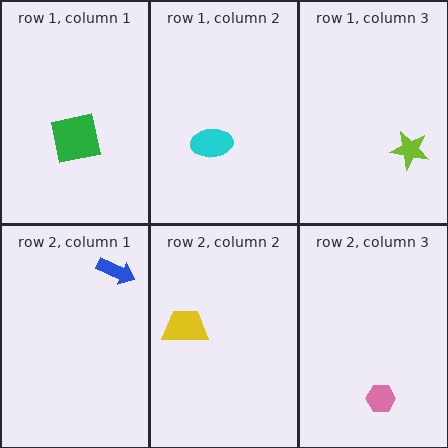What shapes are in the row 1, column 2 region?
The cyan ellipse.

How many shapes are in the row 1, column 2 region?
1.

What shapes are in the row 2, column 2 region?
The yellow trapezoid.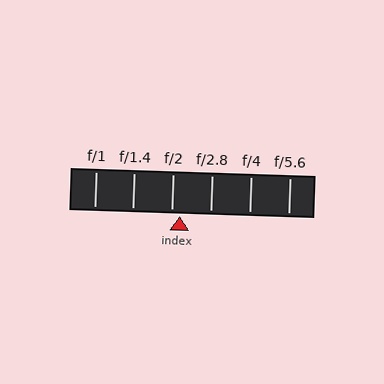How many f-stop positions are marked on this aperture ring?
There are 6 f-stop positions marked.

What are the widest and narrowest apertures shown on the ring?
The widest aperture shown is f/1 and the narrowest is f/5.6.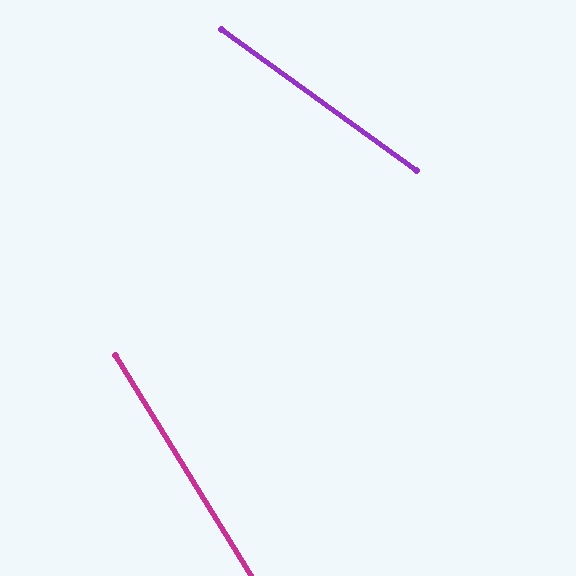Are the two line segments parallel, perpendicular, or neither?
Neither parallel nor perpendicular — they differ by about 22°.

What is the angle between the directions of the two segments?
Approximately 22 degrees.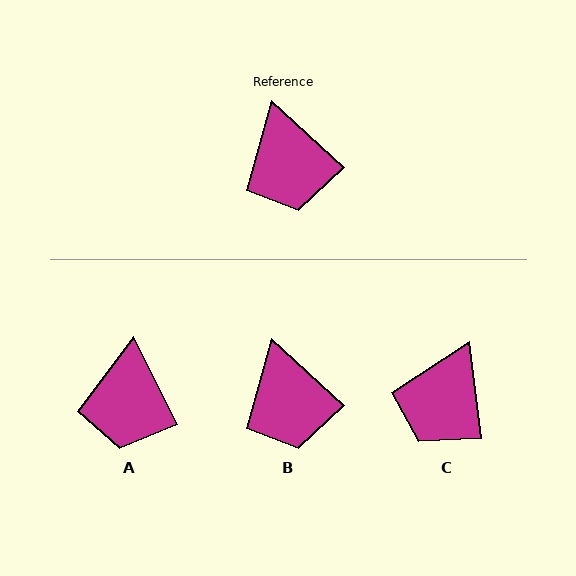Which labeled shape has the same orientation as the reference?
B.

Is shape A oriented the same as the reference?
No, it is off by about 21 degrees.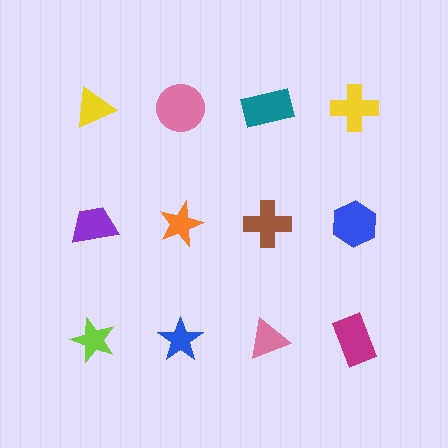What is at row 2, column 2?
An orange star.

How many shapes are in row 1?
4 shapes.